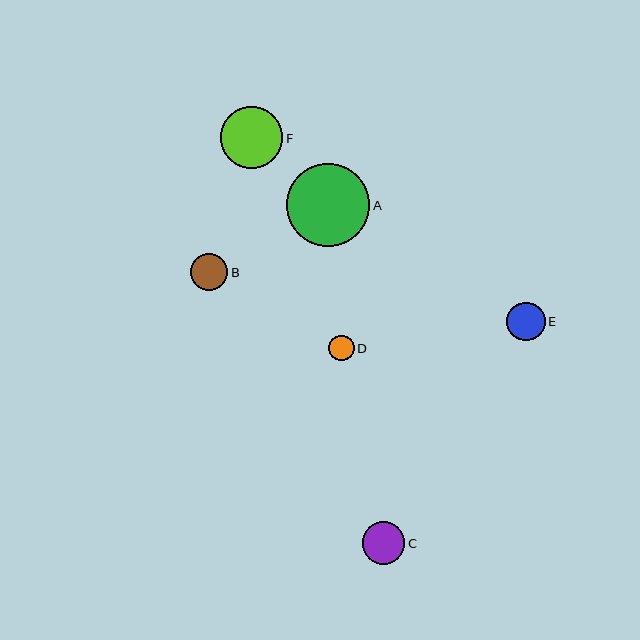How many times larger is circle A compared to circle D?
Circle A is approximately 3.3 times the size of circle D.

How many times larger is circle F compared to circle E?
Circle F is approximately 1.6 times the size of circle E.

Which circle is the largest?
Circle A is the largest with a size of approximately 83 pixels.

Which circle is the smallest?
Circle D is the smallest with a size of approximately 25 pixels.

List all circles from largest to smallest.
From largest to smallest: A, F, C, E, B, D.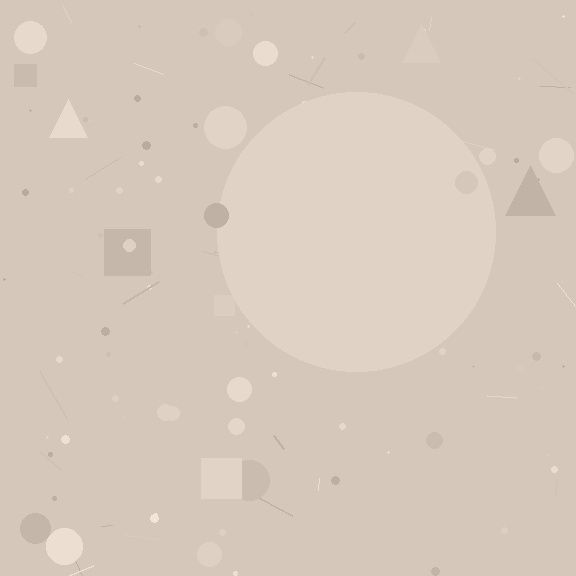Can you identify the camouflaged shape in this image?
The camouflaged shape is a circle.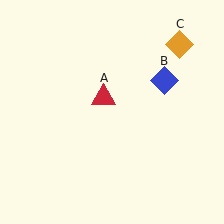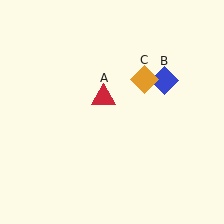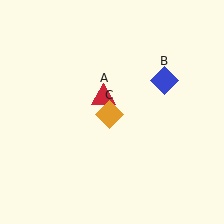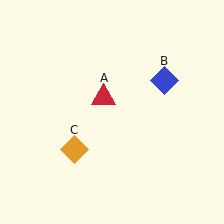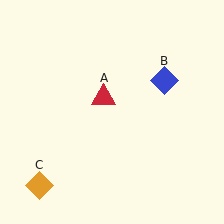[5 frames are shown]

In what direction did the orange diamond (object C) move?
The orange diamond (object C) moved down and to the left.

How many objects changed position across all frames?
1 object changed position: orange diamond (object C).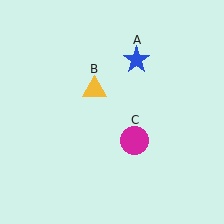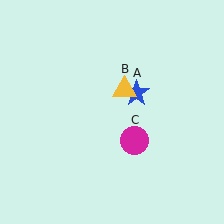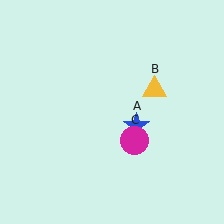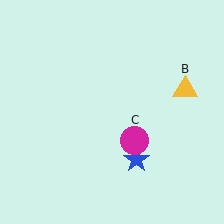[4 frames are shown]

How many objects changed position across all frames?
2 objects changed position: blue star (object A), yellow triangle (object B).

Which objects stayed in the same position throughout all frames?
Magenta circle (object C) remained stationary.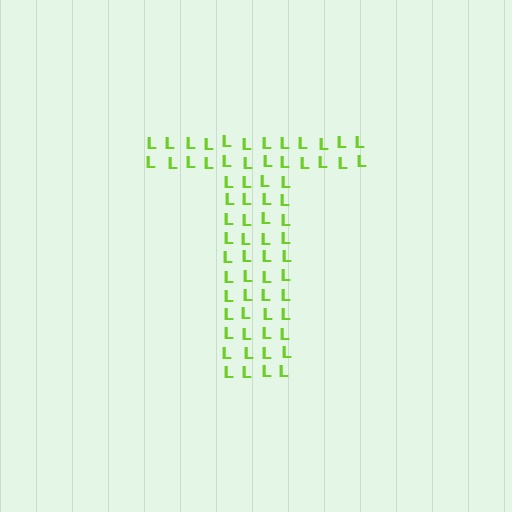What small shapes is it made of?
It is made of small letter L's.